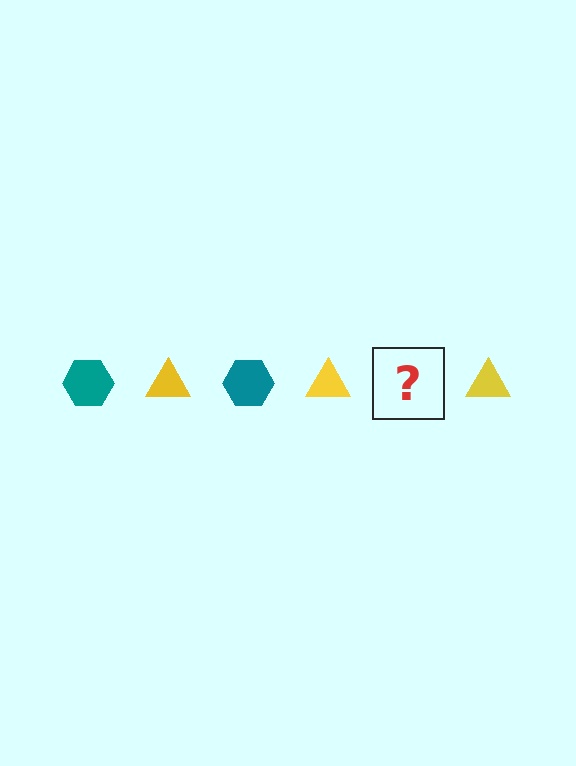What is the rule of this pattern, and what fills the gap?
The rule is that the pattern alternates between teal hexagon and yellow triangle. The gap should be filled with a teal hexagon.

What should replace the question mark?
The question mark should be replaced with a teal hexagon.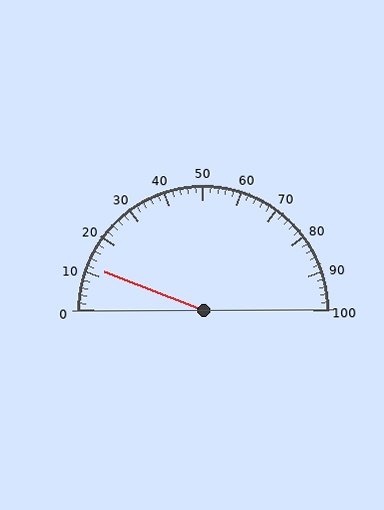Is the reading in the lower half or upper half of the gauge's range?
The reading is in the lower half of the range (0 to 100).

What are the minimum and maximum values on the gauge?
The gauge ranges from 0 to 100.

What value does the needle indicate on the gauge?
The needle indicates approximately 12.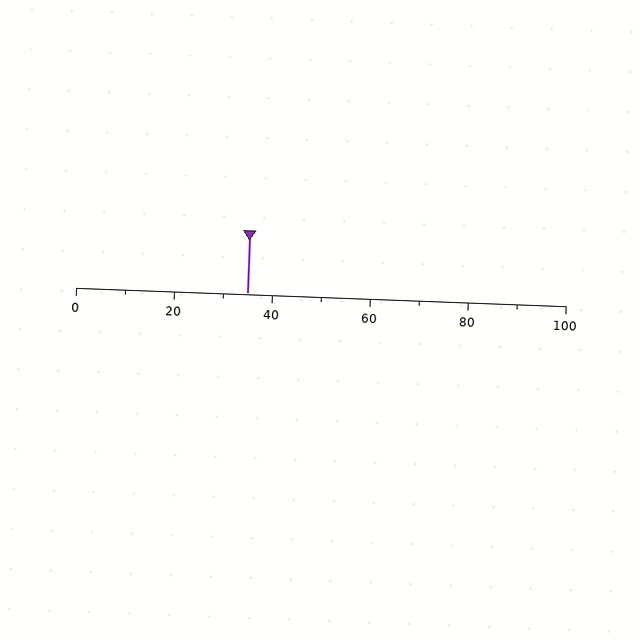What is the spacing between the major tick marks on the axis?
The major ticks are spaced 20 apart.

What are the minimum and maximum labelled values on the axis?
The axis runs from 0 to 100.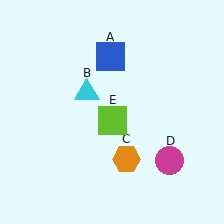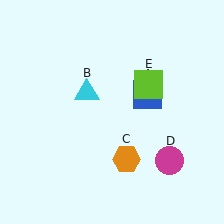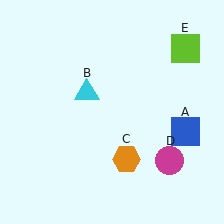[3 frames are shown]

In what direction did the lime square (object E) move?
The lime square (object E) moved up and to the right.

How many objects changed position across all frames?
2 objects changed position: blue square (object A), lime square (object E).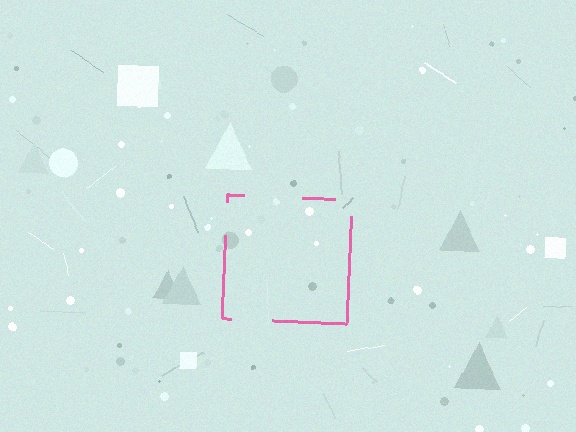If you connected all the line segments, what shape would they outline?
They would outline a square.